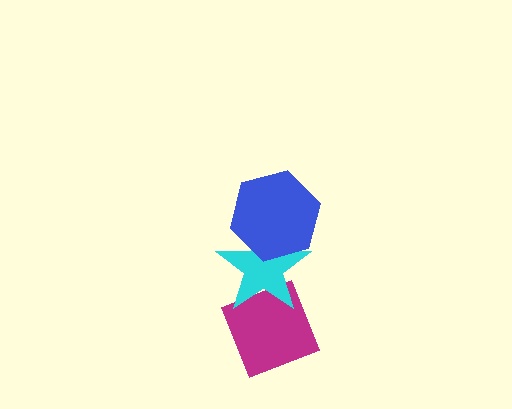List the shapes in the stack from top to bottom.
From top to bottom: the blue hexagon, the cyan star, the magenta diamond.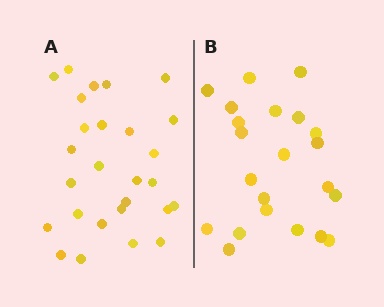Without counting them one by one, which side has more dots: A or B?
Region A (the left region) has more dots.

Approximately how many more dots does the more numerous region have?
Region A has about 5 more dots than region B.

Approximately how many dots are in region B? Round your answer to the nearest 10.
About 20 dots. (The exact count is 22, which rounds to 20.)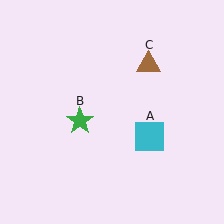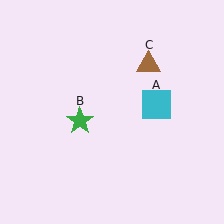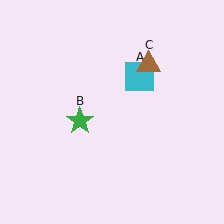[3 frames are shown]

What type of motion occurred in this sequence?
The cyan square (object A) rotated counterclockwise around the center of the scene.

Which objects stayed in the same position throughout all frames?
Green star (object B) and brown triangle (object C) remained stationary.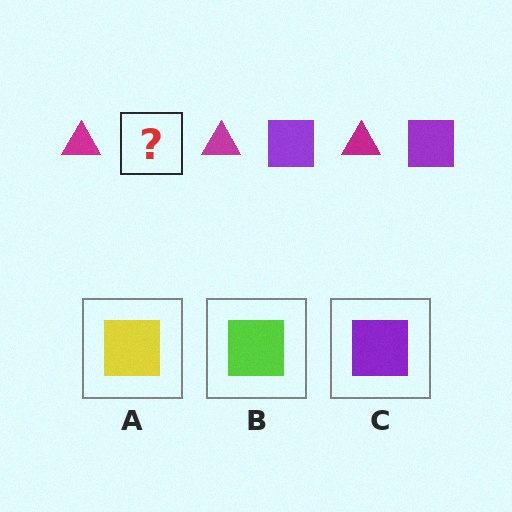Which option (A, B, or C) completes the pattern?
C.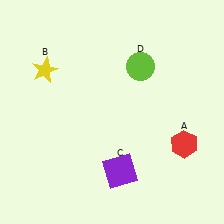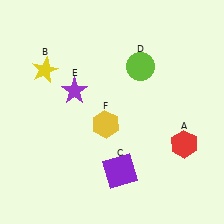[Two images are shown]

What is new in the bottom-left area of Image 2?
A yellow hexagon (F) was added in the bottom-left area of Image 2.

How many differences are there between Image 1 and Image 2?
There are 2 differences between the two images.